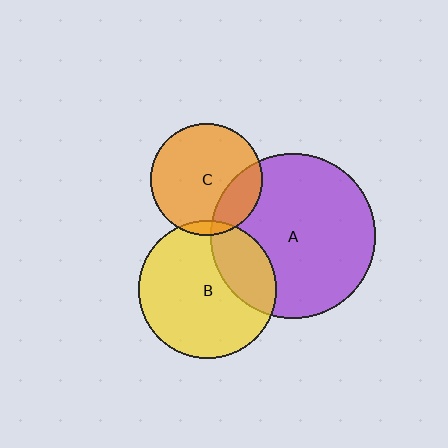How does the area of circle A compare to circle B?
Approximately 1.4 times.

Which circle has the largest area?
Circle A (purple).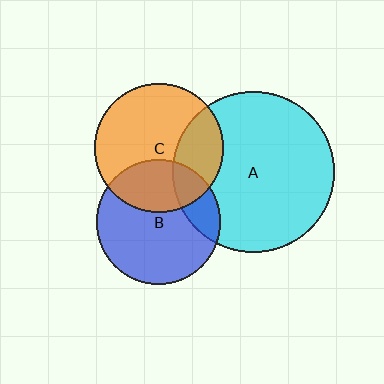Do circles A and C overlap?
Yes.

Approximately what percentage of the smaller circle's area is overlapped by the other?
Approximately 25%.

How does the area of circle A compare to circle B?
Approximately 1.7 times.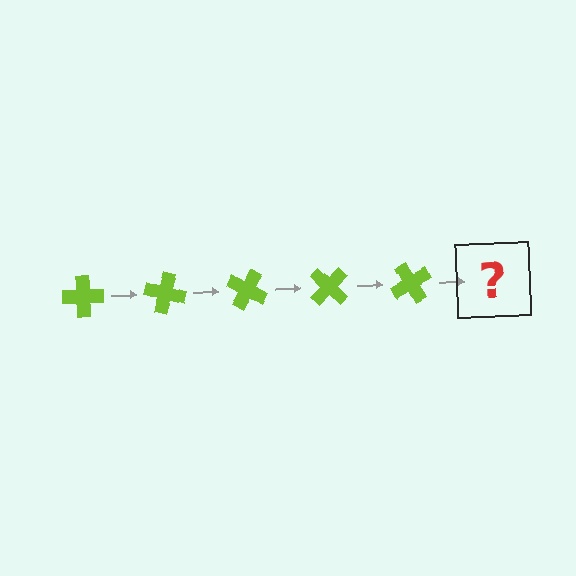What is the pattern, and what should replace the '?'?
The pattern is that the cross rotates 15 degrees each step. The '?' should be a lime cross rotated 75 degrees.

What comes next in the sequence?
The next element should be a lime cross rotated 75 degrees.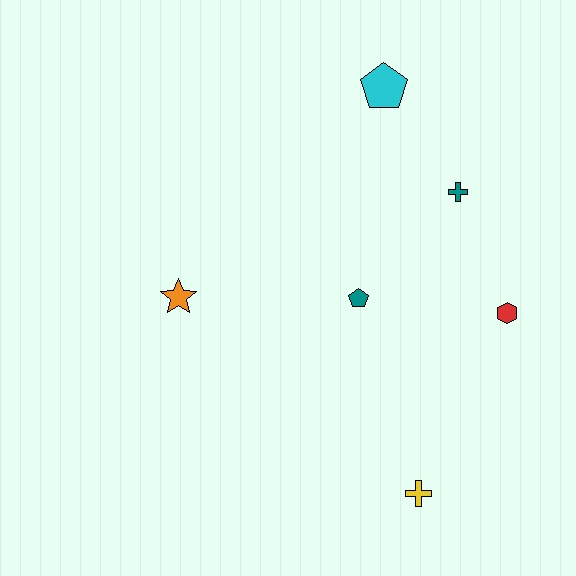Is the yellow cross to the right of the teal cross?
No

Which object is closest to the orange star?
The teal pentagon is closest to the orange star.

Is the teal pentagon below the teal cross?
Yes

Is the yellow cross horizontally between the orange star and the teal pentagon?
No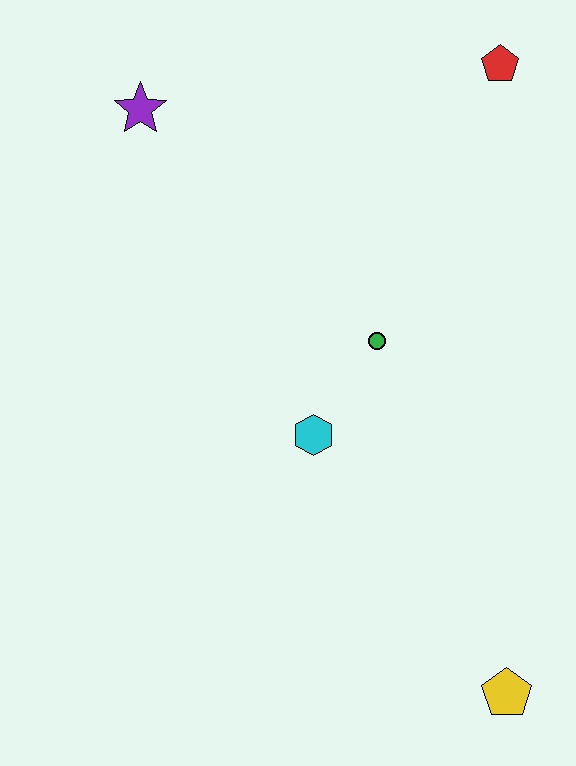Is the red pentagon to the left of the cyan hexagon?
No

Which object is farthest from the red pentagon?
The yellow pentagon is farthest from the red pentagon.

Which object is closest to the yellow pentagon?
The cyan hexagon is closest to the yellow pentagon.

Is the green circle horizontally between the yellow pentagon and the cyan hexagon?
Yes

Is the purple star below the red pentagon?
Yes